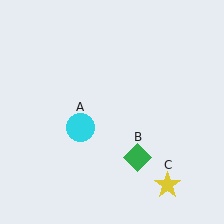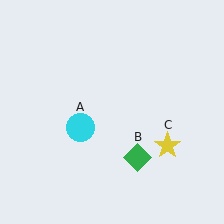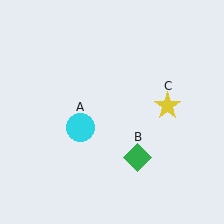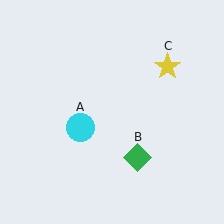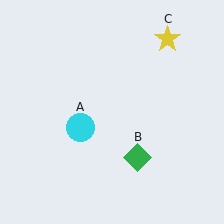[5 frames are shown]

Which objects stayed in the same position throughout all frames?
Cyan circle (object A) and green diamond (object B) remained stationary.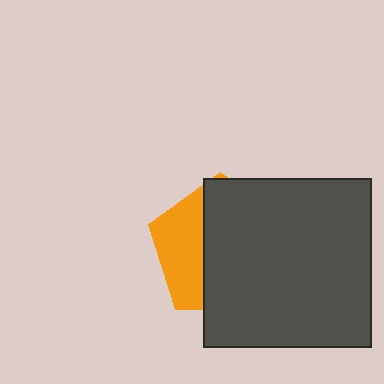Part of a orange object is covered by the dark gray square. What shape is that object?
It is a pentagon.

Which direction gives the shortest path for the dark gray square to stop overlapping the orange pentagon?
Moving right gives the shortest separation.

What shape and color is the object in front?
The object in front is a dark gray square.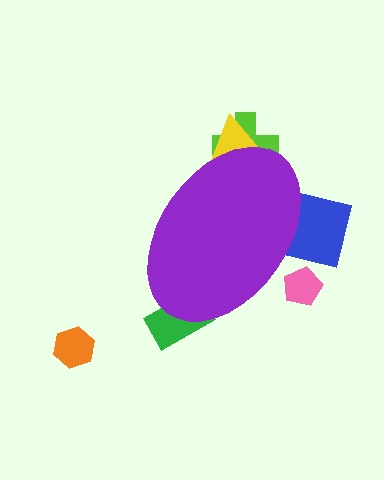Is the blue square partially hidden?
Yes, the blue square is partially hidden behind the purple ellipse.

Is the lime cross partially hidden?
Yes, the lime cross is partially hidden behind the purple ellipse.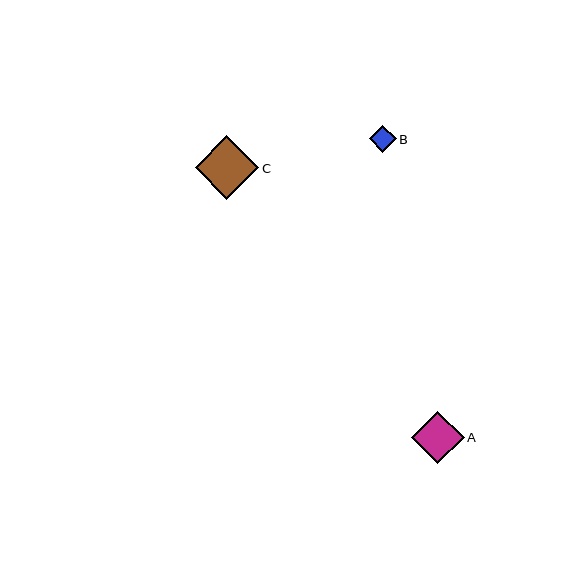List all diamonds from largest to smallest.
From largest to smallest: C, A, B.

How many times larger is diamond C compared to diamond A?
Diamond C is approximately 1.2 times the size of diamond A.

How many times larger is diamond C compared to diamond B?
Diamond C is approximately 2.4 times the size of diamond B.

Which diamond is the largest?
Diamond C is the largest with a size of approximately 64 pixels.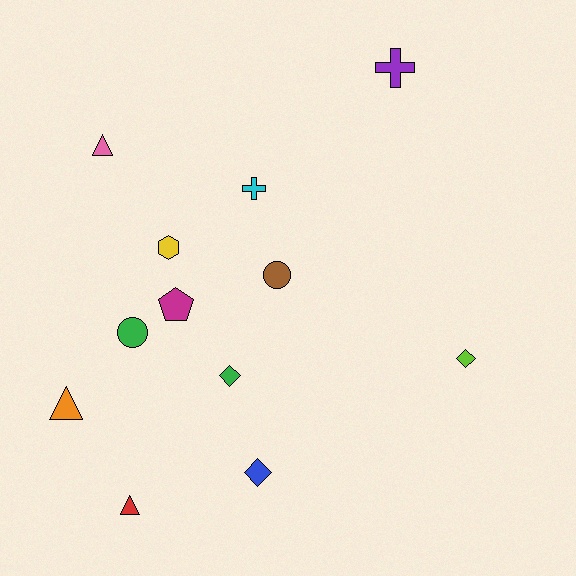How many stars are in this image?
There are no stars.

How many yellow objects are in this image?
There is 1 yellow object.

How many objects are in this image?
There are 12 objects.